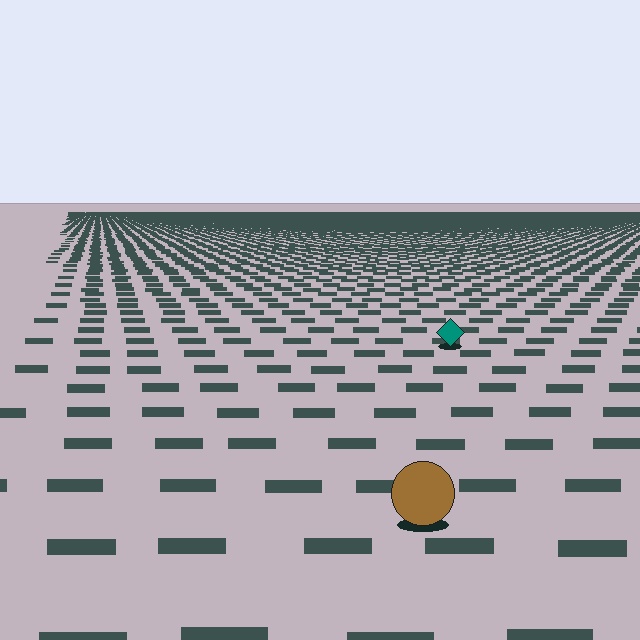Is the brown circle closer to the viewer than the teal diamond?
Yes. The brown circle is closer — you can tell from the texture gradient: the ground texture is coarser near it.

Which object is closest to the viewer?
The brown circle is closest. The texture marks near it are larger and more spread out.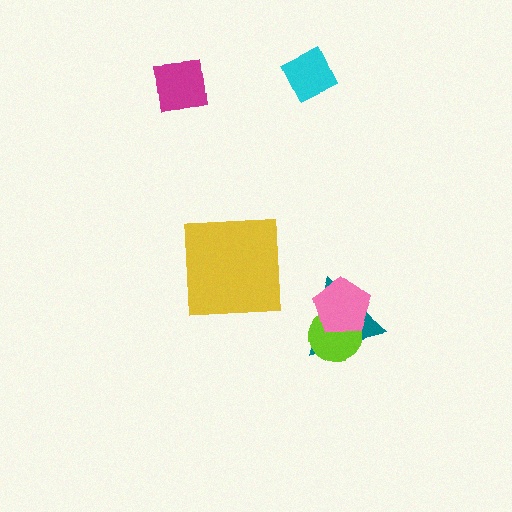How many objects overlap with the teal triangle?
2 objects overlap with the teal triangle.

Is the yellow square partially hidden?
No, no other shape covers it.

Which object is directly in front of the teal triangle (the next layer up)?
The lime circle is directly in front of the teal triangle.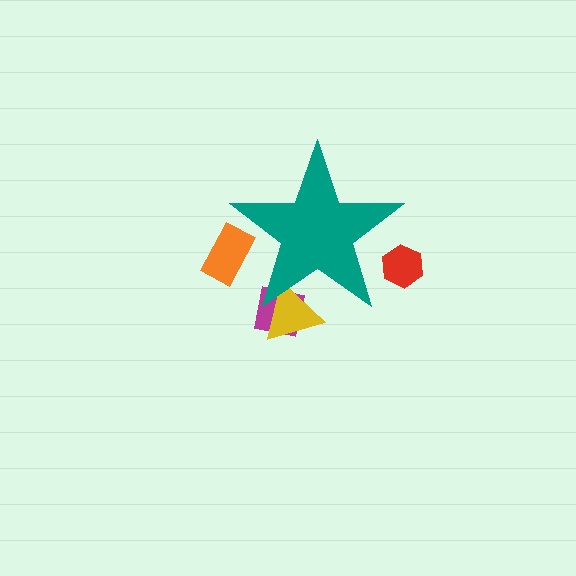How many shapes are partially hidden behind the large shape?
4 shapes are partially hidden.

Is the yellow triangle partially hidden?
Yes, the yellow triangle is partially hidden behind the teal star.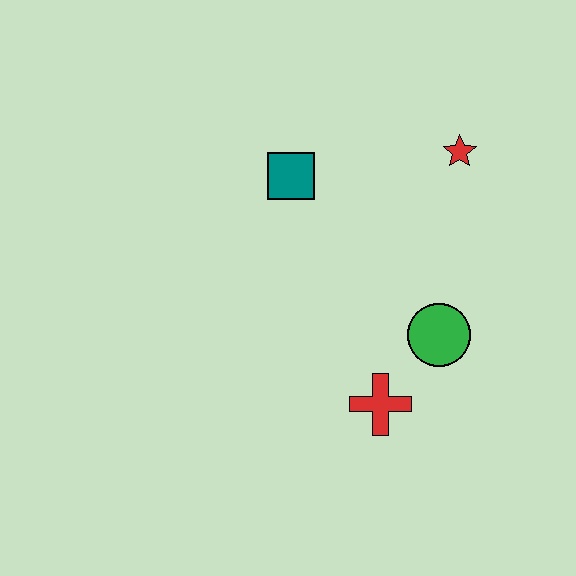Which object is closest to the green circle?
The red cross is closest to the green circle.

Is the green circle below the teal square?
Yes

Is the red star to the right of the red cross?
Yes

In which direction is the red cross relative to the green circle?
The red cross is below the green circle.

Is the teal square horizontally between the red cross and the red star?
No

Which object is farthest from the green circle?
The teal square is farthest from the green circle.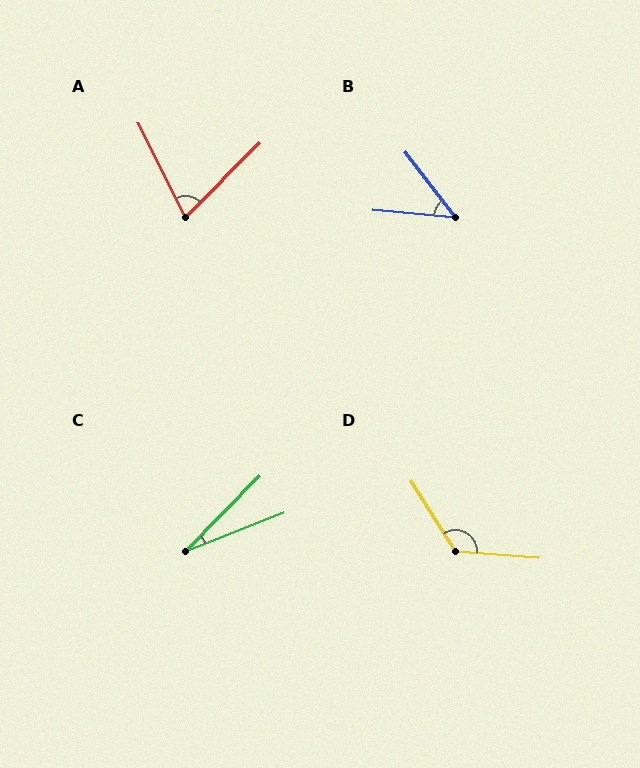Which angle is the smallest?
C, at approximately 24 degrees.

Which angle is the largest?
D, at approximately 127 degrees.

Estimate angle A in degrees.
Approximately 71 degrees.